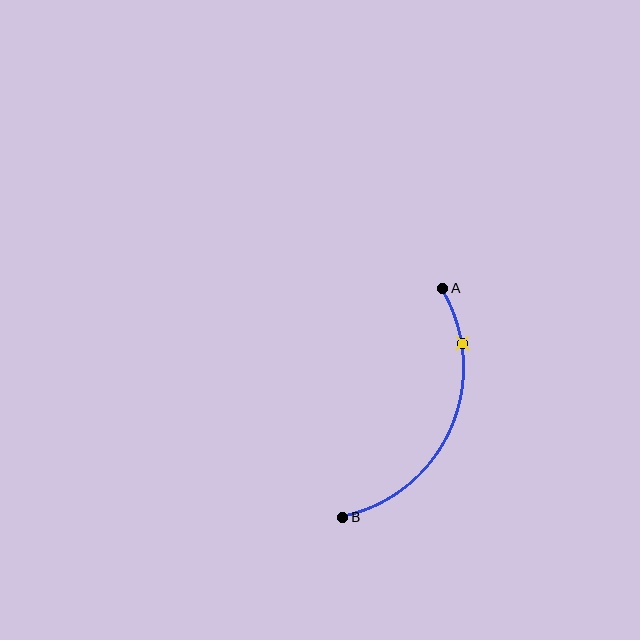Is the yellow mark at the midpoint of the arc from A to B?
No. The yellow mark lies on the arc but is closer to endpoint A. The arc midpoint would be at the point on the curve equidistant along the arc from both A and B.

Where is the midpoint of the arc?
The arc midpoint is the point on the curve farthest from the straight line joining A and B. It sits to the right of that line.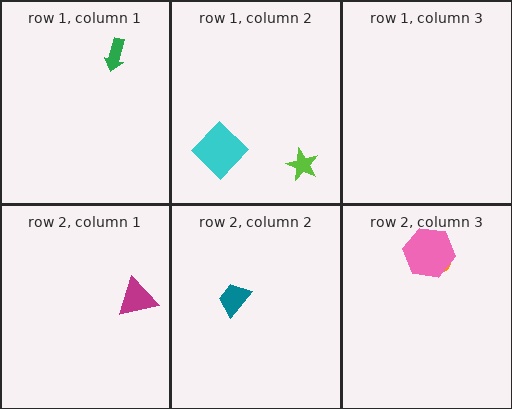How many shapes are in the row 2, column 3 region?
2.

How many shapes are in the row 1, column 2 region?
2.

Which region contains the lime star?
The row 1, column 2 region.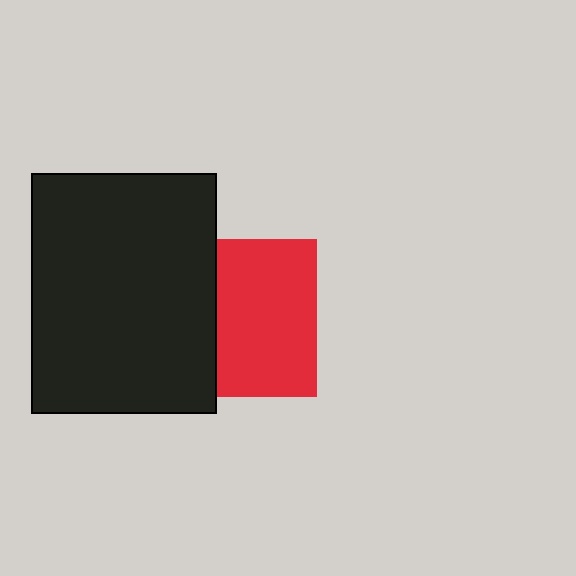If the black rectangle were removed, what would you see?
You would see the complete red square.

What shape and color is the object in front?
The object in front is a black rectangle.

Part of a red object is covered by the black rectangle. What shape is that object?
It is a square.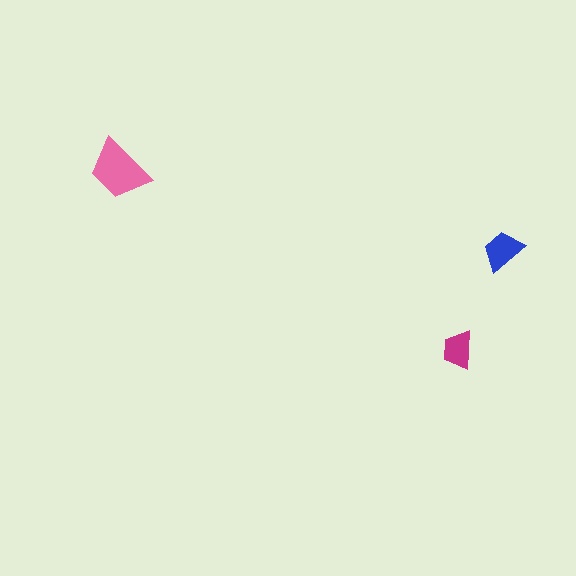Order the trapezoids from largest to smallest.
the pink one, the blue one, the magenta one.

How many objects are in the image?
There are 3 objects in the image.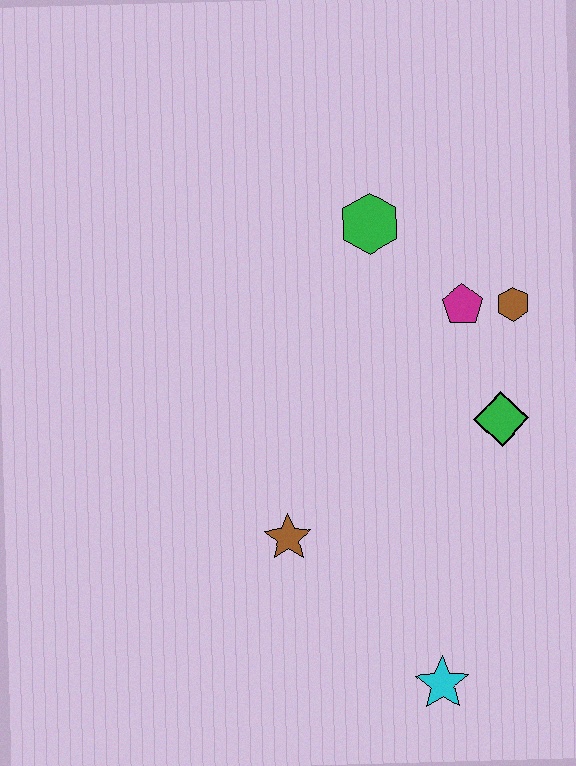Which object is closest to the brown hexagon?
The magenta pentagon is closest to the brown hexagon.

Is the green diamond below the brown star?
No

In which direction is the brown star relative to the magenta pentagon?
The brown star is below the magenta pentagon.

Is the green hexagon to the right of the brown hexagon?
No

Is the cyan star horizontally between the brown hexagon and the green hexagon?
Yes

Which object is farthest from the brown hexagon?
The cyan star is farthest from the brown hexagon.